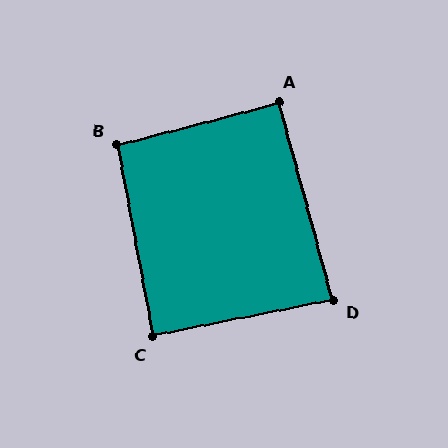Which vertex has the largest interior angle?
B, at approximately 94 degrees.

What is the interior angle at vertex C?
Approximately 89 degrees (approximately right).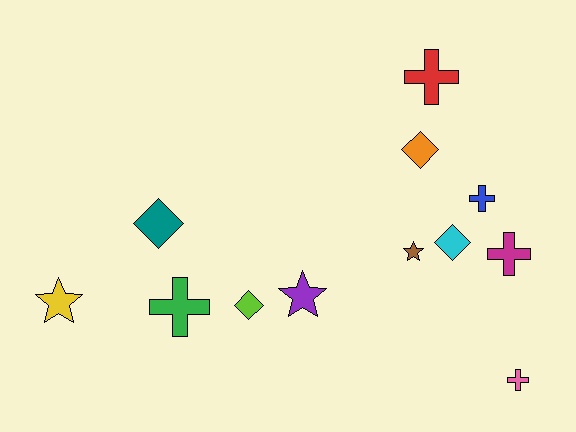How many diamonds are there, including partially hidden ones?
There are 4 diamonds.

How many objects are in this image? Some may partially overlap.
There are 12 objects.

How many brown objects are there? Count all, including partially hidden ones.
There is 1 brown object.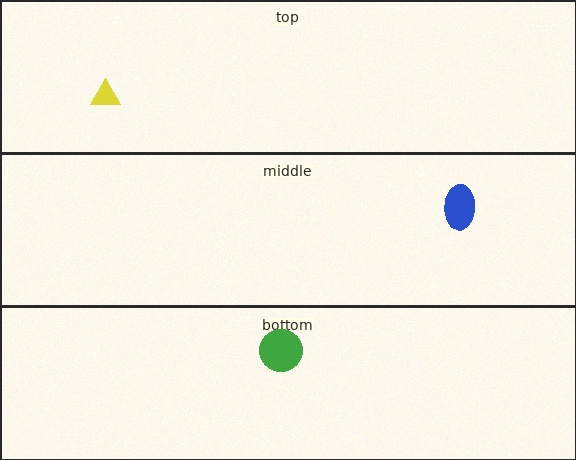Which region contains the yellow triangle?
The top region.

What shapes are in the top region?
The yellow triangle.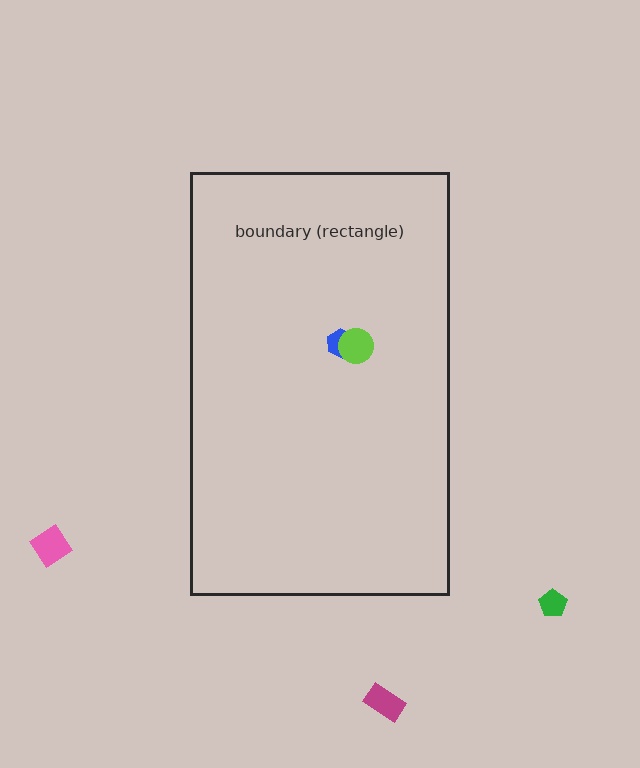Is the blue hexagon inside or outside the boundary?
Inside.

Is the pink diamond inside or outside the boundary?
Outside.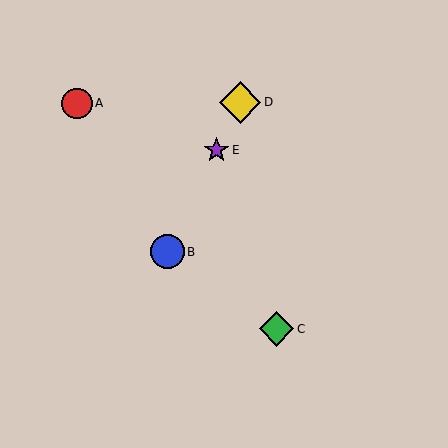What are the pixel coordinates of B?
Object B is at (167, 252).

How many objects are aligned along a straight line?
3 objects (B, D, E) are aligned along a straight line.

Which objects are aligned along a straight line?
Objects B, D, E are aligned along a straight line.